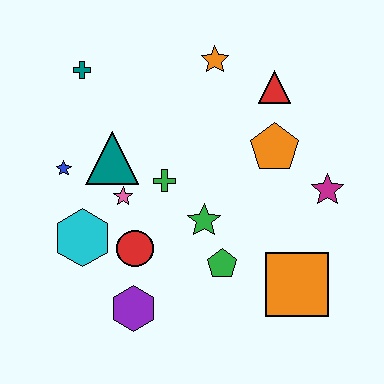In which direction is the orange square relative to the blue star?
The orange square is to the right of the blue star.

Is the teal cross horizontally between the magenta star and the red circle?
No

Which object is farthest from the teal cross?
The orange square is farthest from the teal cross.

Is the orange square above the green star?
No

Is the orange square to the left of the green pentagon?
No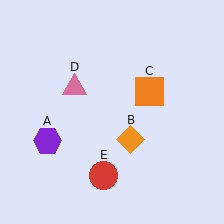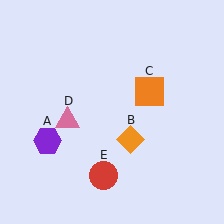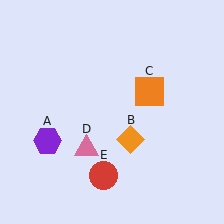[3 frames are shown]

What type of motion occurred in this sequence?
The pink triangle (object D) rotated counterclockwise around the center of the scene.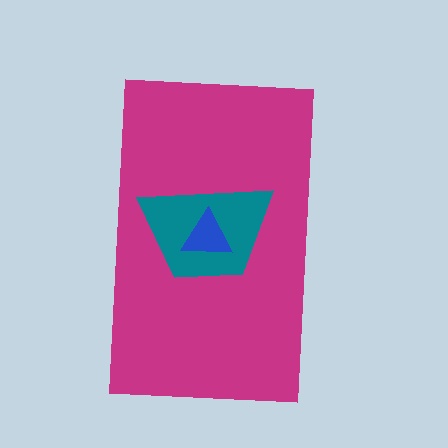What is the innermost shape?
The blue triangle.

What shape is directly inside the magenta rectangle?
The teal trapezoid.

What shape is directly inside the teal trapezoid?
The blue triangle.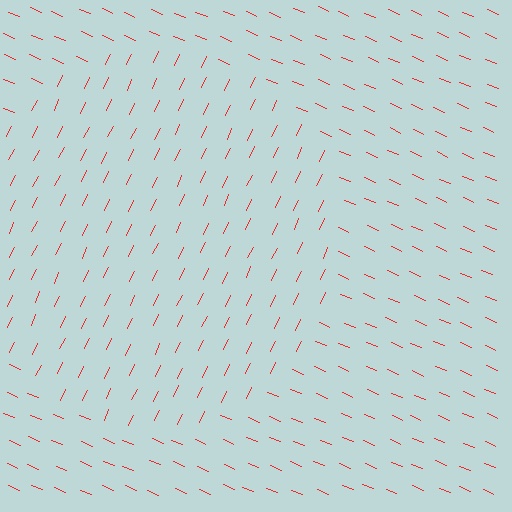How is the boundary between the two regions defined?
The boundary is defined purely by a change in line orientation (approximately 88 degrees difference). All lines are the same color and thickness.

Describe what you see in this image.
The image is filled with small red line segments. A circle region in the image has lines oriented differently from the surrounding lines, creating a visible texture boundary.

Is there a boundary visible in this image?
Yes, there is a texture boundary formed by a change in line orientation.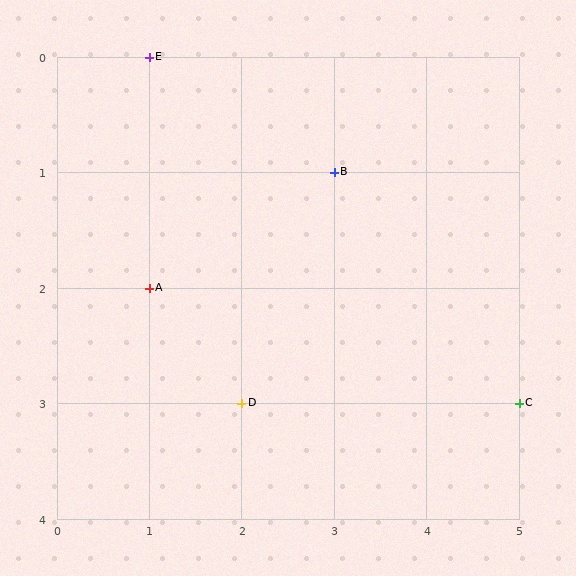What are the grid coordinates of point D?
Point D is at grid coordinates (2, 3).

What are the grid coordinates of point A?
Point A is at grid coordinates (1, 2).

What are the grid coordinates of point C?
Point C is at grid coordinates (5, 3).